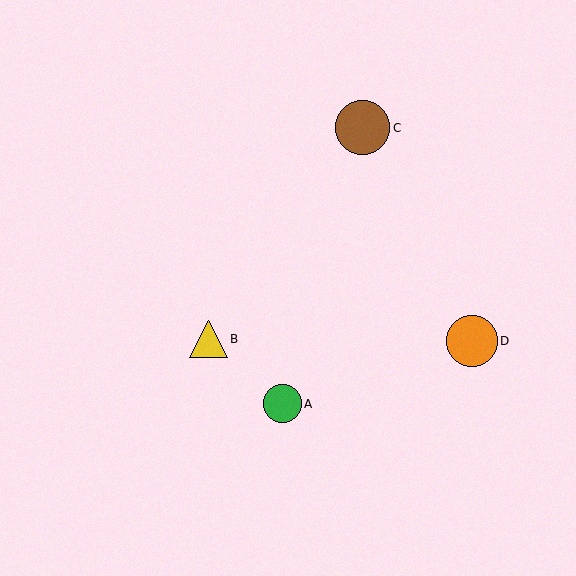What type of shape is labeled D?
Shape D is an orange circle.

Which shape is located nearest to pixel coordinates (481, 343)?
The orange circle (labeled D) at (472, 341) is nearest to that location.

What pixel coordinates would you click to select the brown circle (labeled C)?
Click at (363, 128) to select the brown circle C.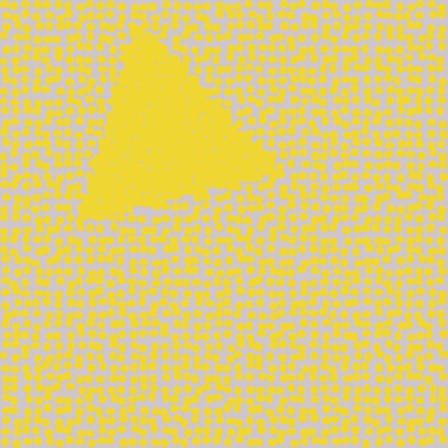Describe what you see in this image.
The image contains small yellow elements arranged at two different densities. A triangle-shaped region is visible where the elements are more densely packed than the surrounding area.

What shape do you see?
I see a triangle.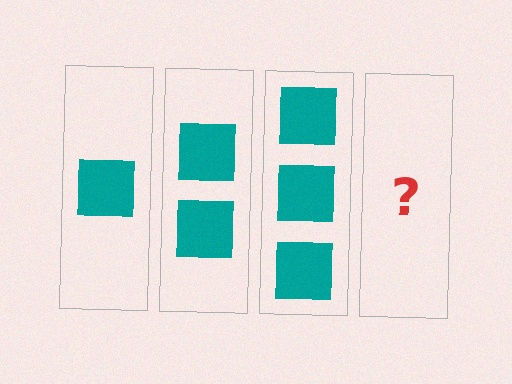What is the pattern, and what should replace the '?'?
The pattern is that each step adds one more square. The '?' should be 4 squares.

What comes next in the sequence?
The next element should be 4 squares.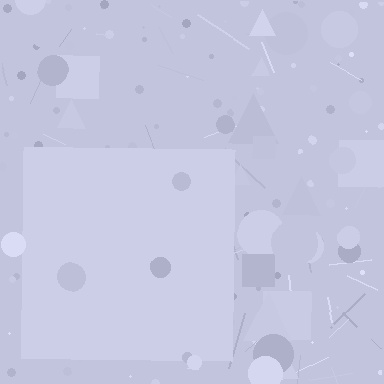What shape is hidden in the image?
A square is hidden in the image.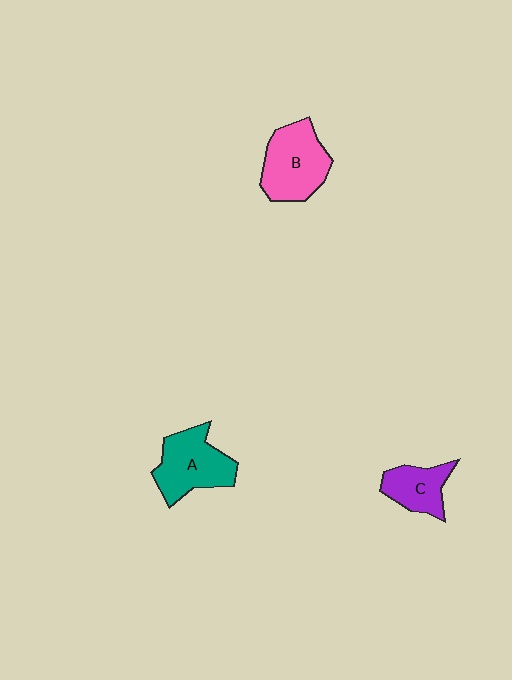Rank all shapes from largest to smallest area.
From largest to smallest: B (pink), A (teal), C (purple).